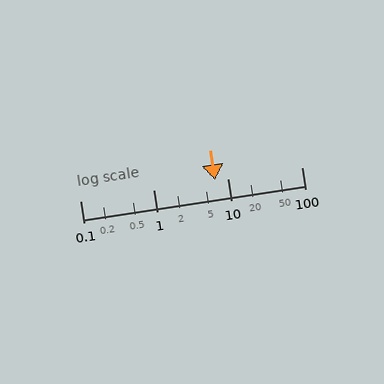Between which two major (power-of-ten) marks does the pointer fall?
The pointer is between 1 and 10.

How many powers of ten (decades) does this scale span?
The scale spans 3 decades, from 0.1 to 100.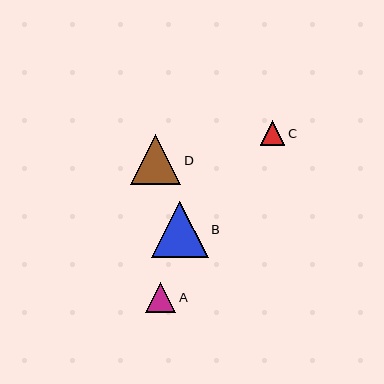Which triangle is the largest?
Triangle B is the largest with a size of approximately 56 pixels.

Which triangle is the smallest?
Triangle C is the smallest with a size of approximately 24 pixels.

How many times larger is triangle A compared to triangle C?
Triangle A is approximately 1.2 times the size of triangle C.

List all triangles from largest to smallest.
From largest to smallest: B, D, A, C.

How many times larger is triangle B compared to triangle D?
Triangle B is approximately 1.1 times the size of triangle D.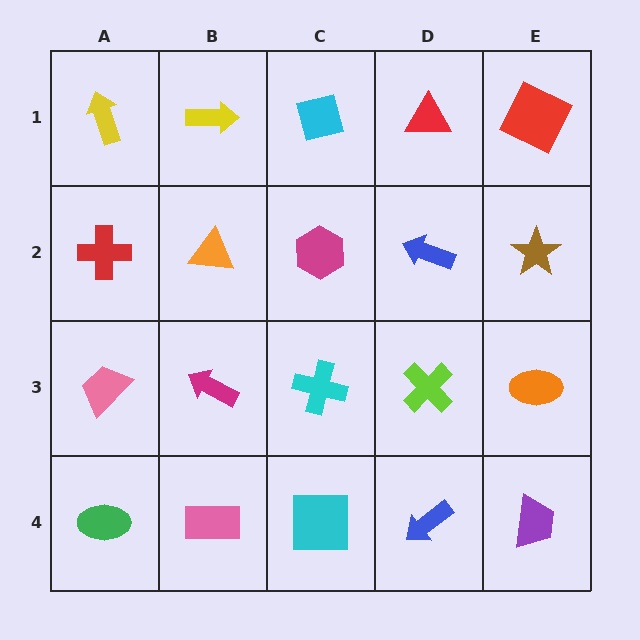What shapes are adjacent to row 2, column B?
A yellow arrow (row 1, column B), a magenta arrow (row 3, column B), a red cross (row 2, column A), a magenta hexagon (row 2, column C).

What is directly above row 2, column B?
A yellow arrow.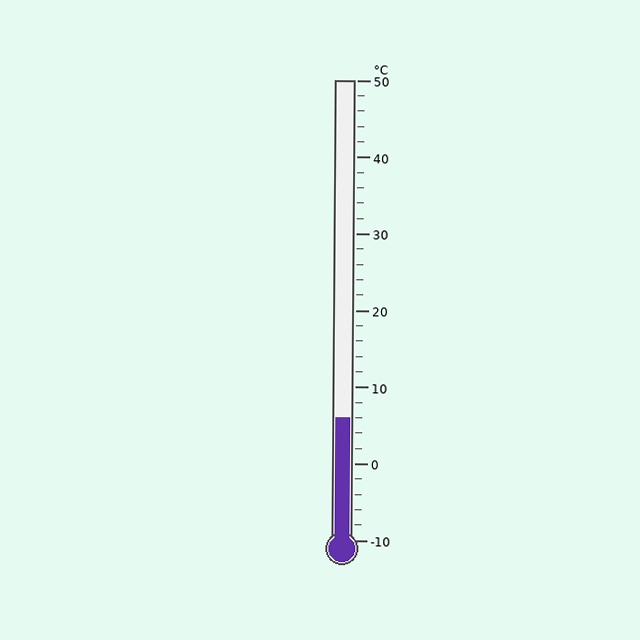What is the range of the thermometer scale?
The thermometer scale ranges from -10°C to 50°C.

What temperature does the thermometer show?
The thermometer shows approximately 6°C.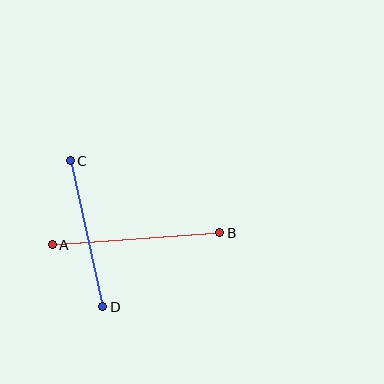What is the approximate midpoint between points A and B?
The midpoint is at approximately (136, 239) pixels.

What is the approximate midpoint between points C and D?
The midpoint is at approximately (86, 234) pixels.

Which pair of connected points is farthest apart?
Points A and B are farthest apart.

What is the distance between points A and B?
The distance is approximately 168 pixels.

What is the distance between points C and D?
The distance is approximately 149 pixels.